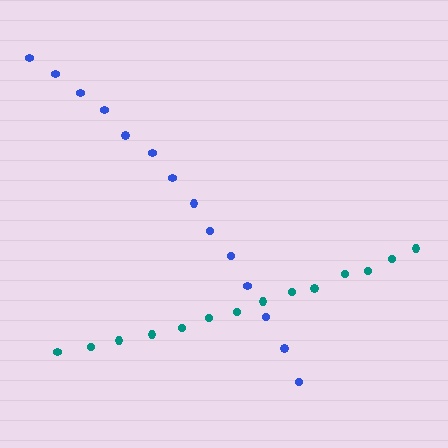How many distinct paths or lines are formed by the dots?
There are 2 distinct paths.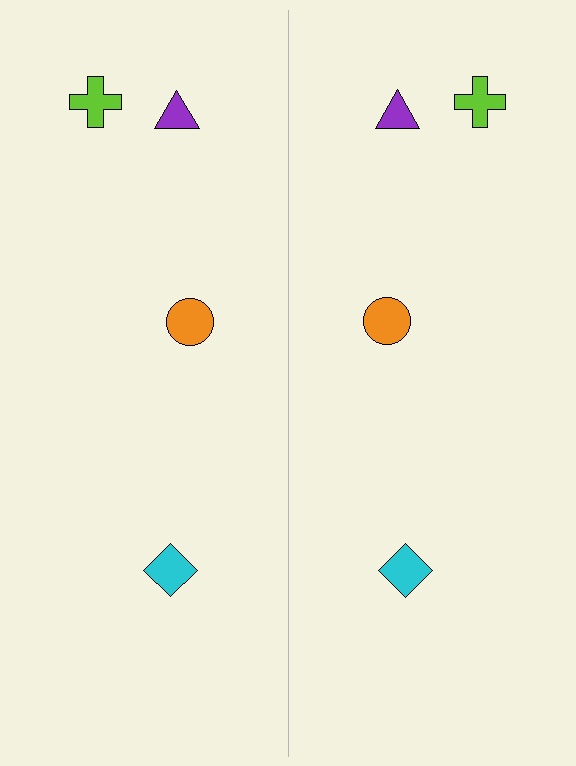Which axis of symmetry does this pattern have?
The pattern has a vertical axis of symmetry running through the center of the image.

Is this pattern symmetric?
Yes, this pattern has bilateral (reflection) symmetry.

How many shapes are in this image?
There are 8 shapes in this image.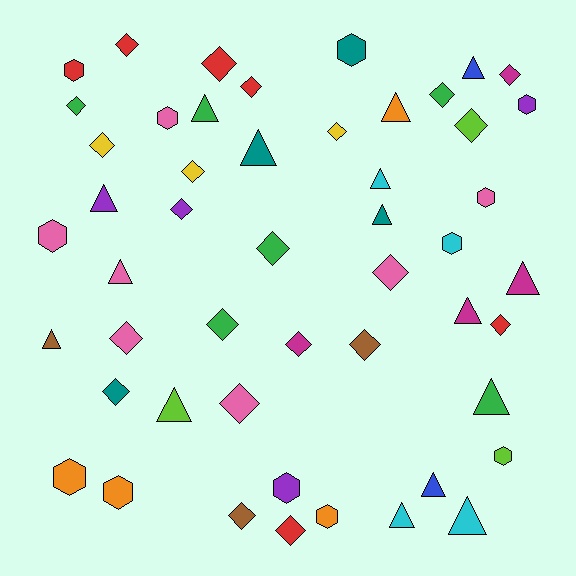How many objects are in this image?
There are 50 objects.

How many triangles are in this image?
There are 16 triangles.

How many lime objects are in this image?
There are 3 lime objects.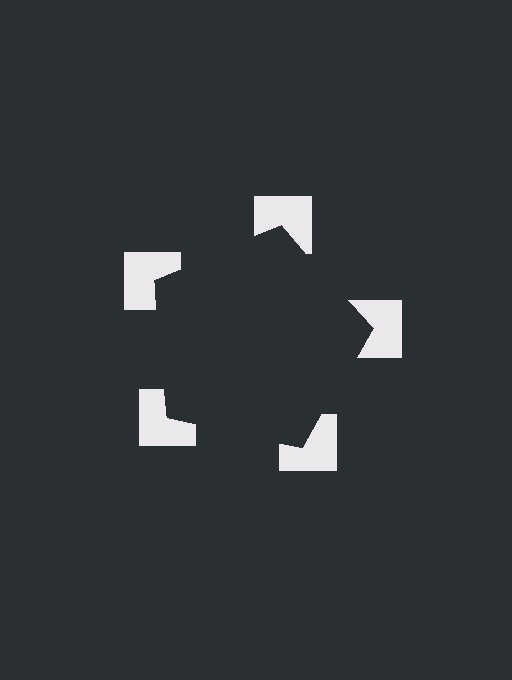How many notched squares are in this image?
There are 5 — one at each vertex of the illusory pentagon.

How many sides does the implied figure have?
5 sides.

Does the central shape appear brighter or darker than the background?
It typically appears slightly darker than the background, even though no actual brightness change is drawn.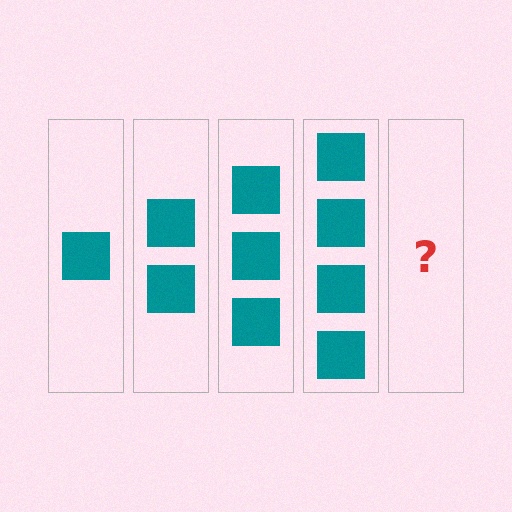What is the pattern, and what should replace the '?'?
The pattern is that each step adds one more square. The '?' should be 5 squares.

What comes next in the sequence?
The next element should be 5 squares.